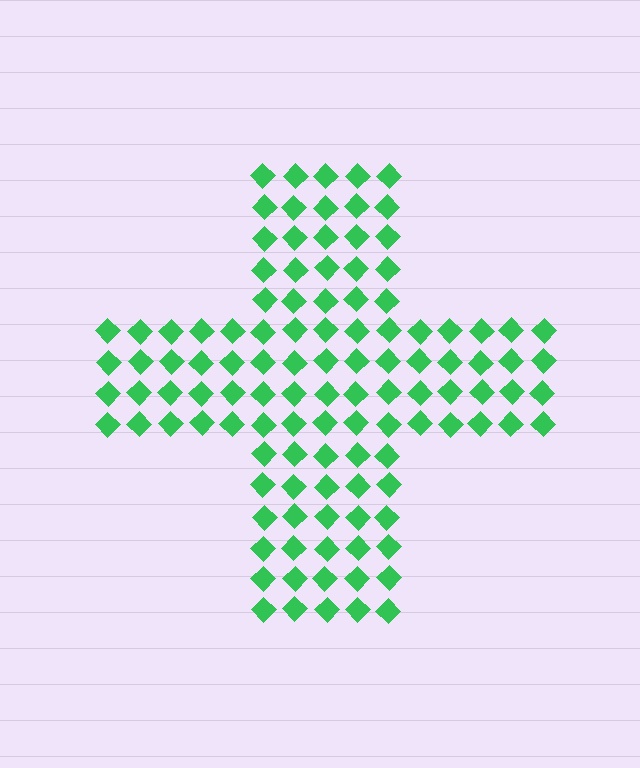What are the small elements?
The small elements are diamonds.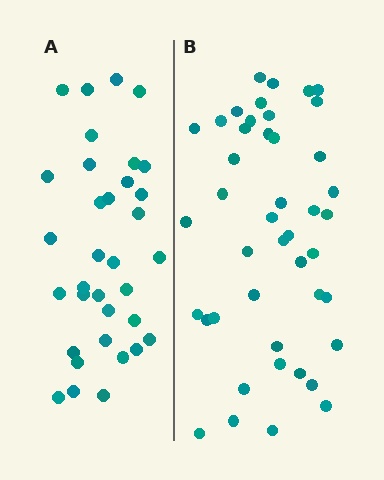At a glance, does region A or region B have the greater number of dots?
Region B (the right region) has more dots.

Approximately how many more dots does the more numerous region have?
Region B has roughly 10 or so more dots than region A.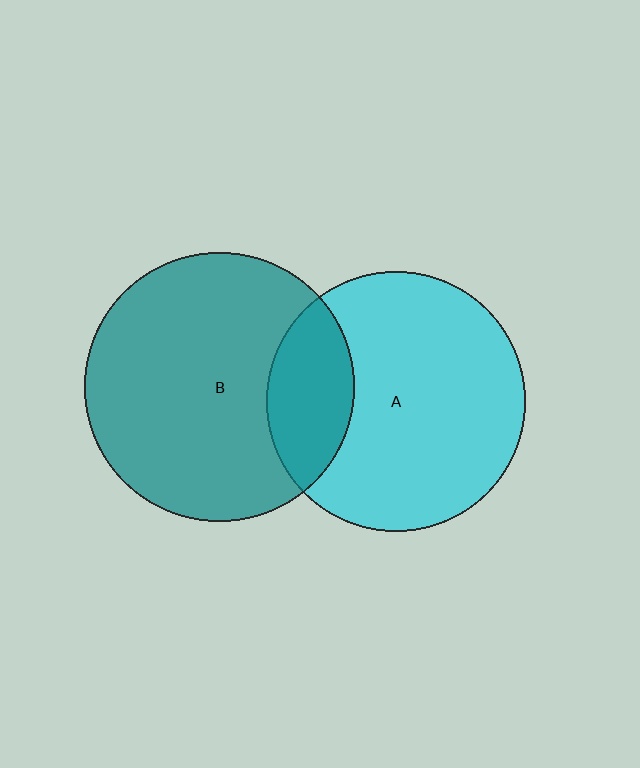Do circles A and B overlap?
Yes.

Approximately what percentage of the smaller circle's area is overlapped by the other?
Approximately 25%.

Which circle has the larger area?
Circle B (teal).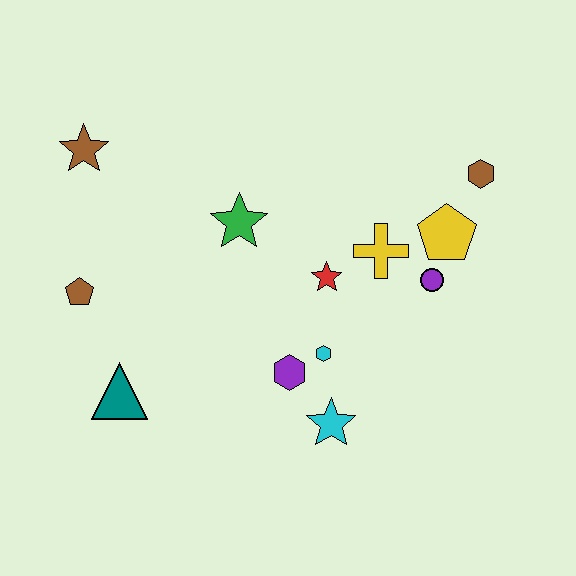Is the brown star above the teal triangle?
Yes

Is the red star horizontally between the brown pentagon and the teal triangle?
No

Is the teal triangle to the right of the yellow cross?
No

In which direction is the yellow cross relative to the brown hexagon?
The yellow cross is to the left of the brown hexagon.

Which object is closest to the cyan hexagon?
The purple hexagon is closest to the cyan hexagon.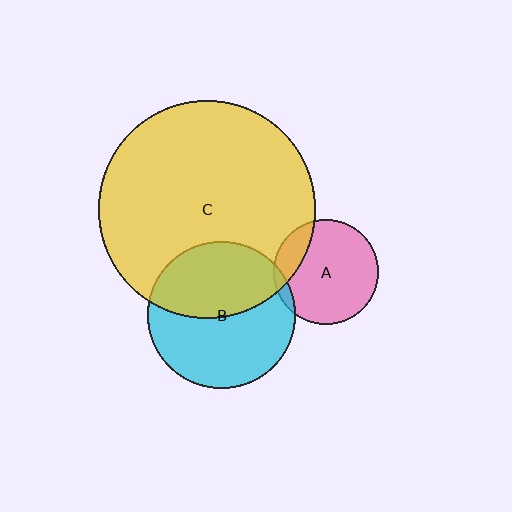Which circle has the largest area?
Circle C (yellow).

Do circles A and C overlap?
Yes.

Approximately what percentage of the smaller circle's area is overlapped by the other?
Approximately 15%.